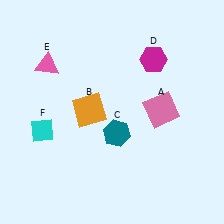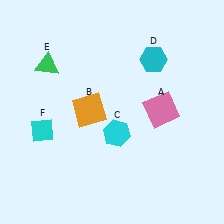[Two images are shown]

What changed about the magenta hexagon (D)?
In Image 1, D is magenta. In Image 2, it changed to cyan.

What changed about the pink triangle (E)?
In Image 1, E is pink. In Image 2, it changed to green.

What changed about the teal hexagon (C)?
In Image 1, C is teal. In Image 2, it changed to cyan.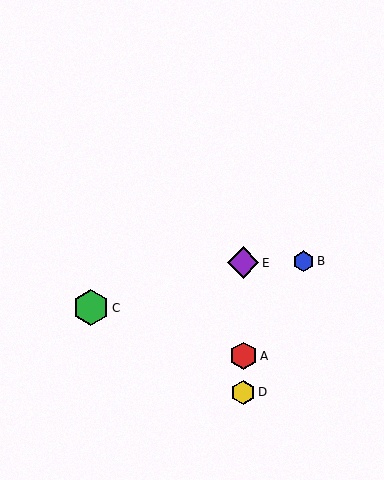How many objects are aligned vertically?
3 objects (A, D, E) are aligned vertically.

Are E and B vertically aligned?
No, E is at x≈243 and B is at x≈304.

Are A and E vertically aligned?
Yes, both are at x≈243.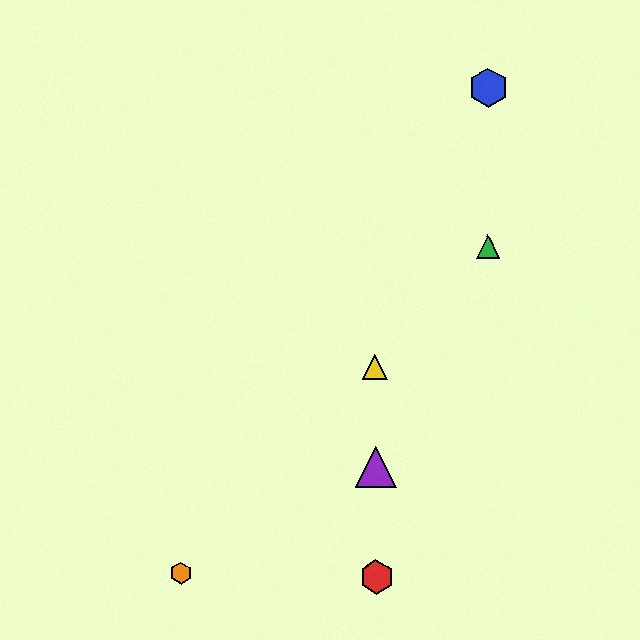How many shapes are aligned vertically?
3 shapes (the red hexagon, the yellow triangle, the purple triangle) are aligned vertically.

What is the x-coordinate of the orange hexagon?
The orange hexagon is at x≈181.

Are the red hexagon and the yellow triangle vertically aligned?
Yes, both are at x≈377.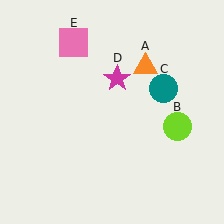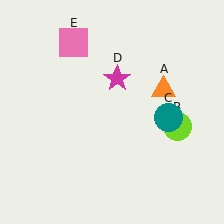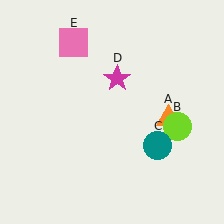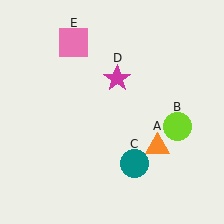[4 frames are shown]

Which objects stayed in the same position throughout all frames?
Lime circle (object B) and magenta star (object D) and pink square (object E) remained stationary.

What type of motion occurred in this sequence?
The orange triangle (object A), teal circle (object C) rotated clockwise around the center of the scene.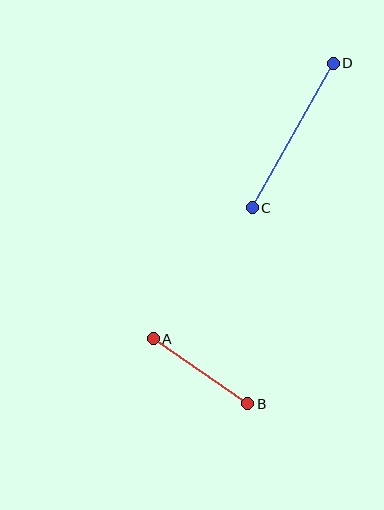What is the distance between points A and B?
The distance is approximately 115 pixels.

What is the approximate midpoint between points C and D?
The midpoint is at approximately (293, 136) pixels.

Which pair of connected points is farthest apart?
Points C and D are farthest apart.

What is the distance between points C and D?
The distance is approximately 166 pixels.